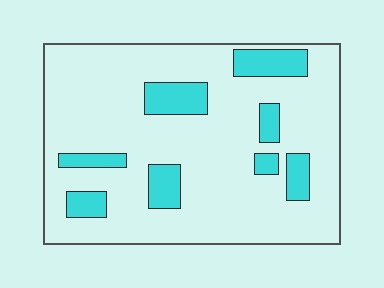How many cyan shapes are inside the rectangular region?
8.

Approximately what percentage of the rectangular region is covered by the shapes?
Approximately 15%.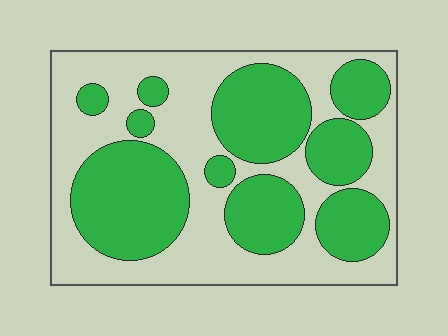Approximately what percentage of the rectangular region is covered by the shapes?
Approximately 45%.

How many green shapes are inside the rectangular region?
10.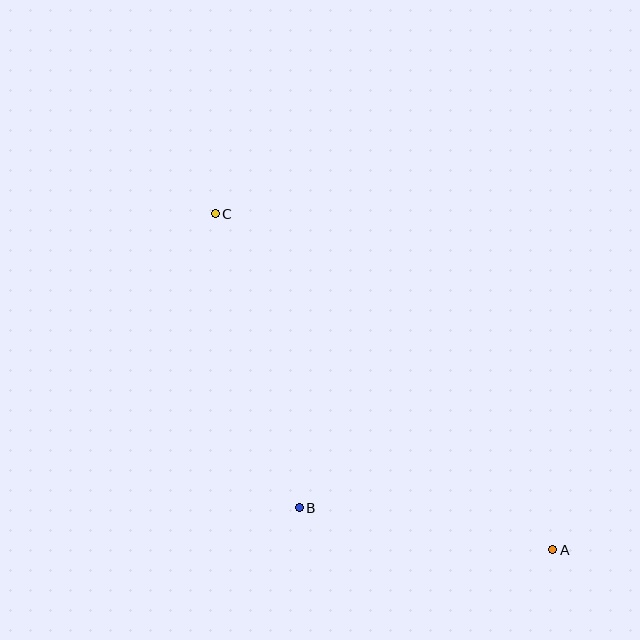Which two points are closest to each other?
Points A and B are closest to each other.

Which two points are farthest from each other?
Points A and C are farthest from each other.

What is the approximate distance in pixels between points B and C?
The distance between B and C is approximately 306 pixels.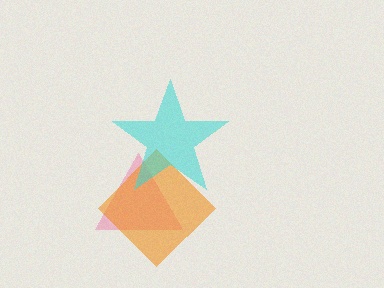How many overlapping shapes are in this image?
There are 3 overlapping shapes in the image.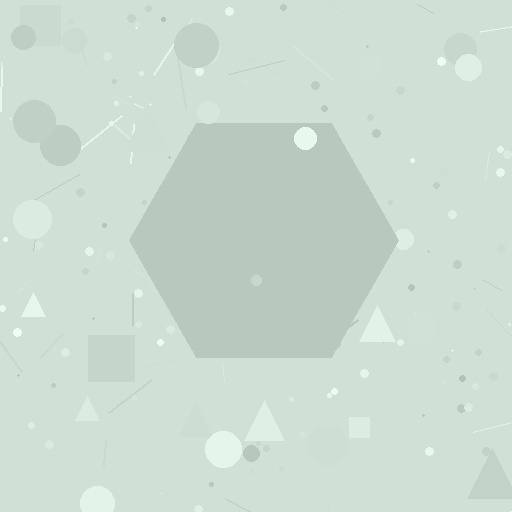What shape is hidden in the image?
A hexagon is hidden in the image.